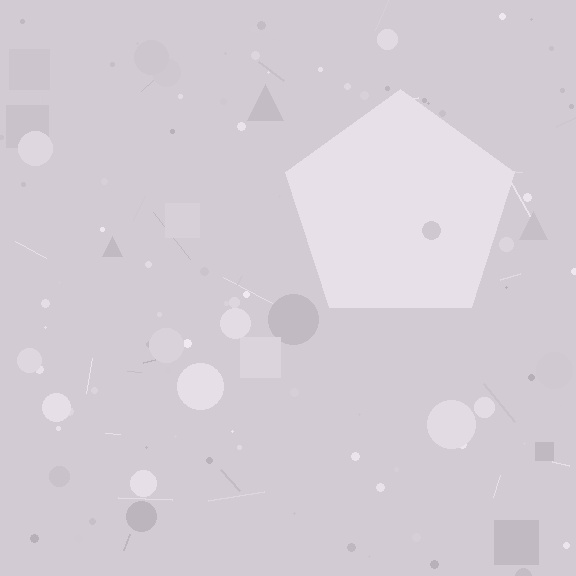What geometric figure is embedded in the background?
A pentagon is embedded in the background.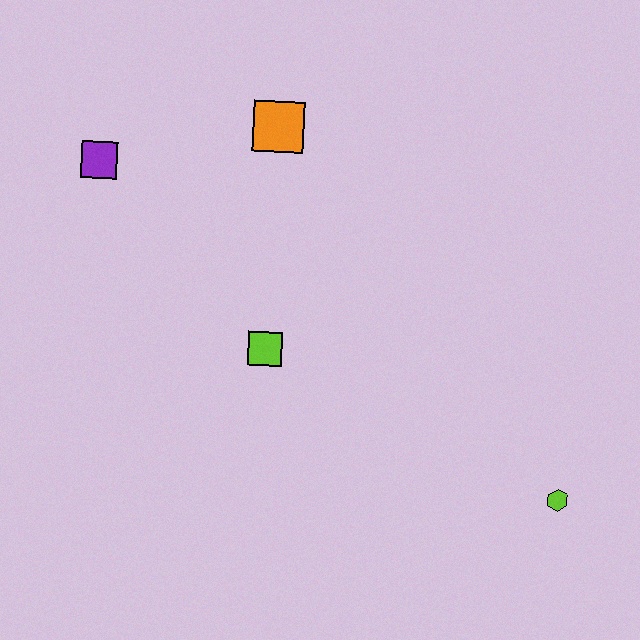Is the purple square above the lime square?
Yes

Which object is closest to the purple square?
The orange square is closest to the purple square.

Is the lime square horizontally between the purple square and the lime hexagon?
Yes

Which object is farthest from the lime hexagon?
The purple square is farthest from the lime hexagon.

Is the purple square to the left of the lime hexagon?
Yes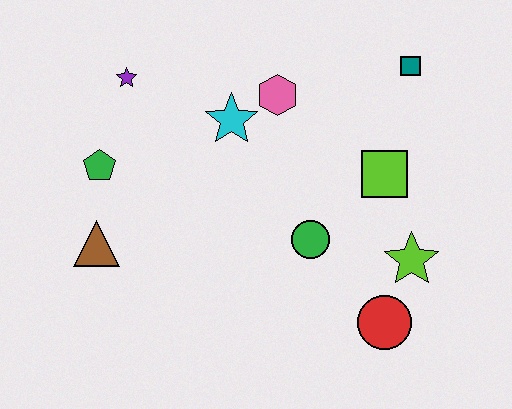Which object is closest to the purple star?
The green pentagon is closest to the purple star.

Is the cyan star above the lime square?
Yes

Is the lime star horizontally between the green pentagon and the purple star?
No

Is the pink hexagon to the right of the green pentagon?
Yes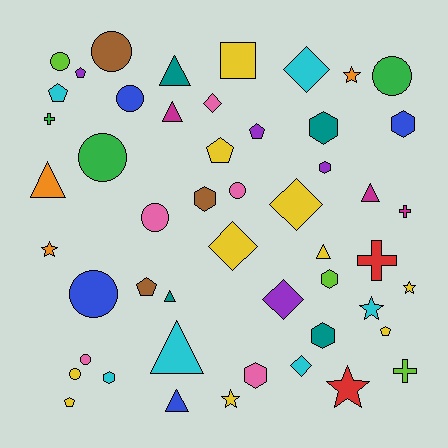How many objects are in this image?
There are 50 objects.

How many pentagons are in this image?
There are 7 pentagons.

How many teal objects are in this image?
There are 4 teal objects.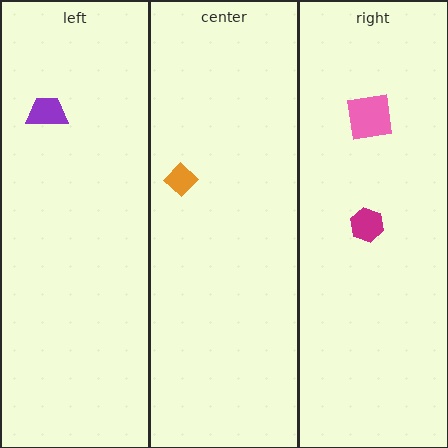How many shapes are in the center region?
1.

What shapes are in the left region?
The purple trapezoid.